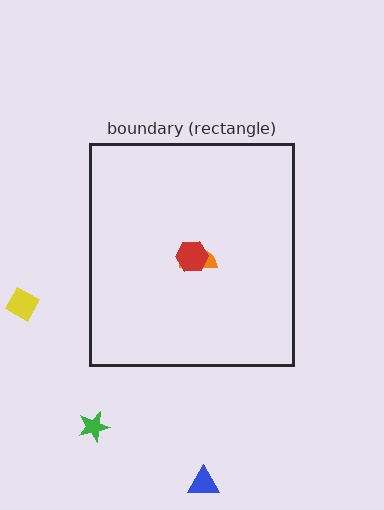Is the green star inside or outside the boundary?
Outside.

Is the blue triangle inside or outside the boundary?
Outside.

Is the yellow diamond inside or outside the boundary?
Outside.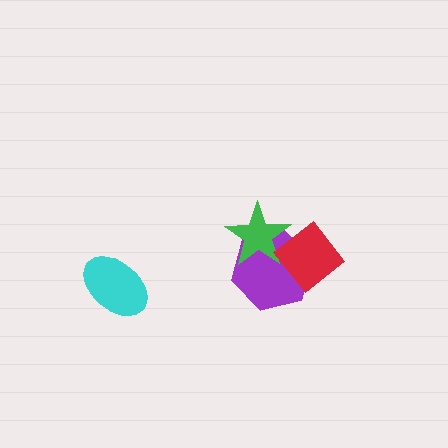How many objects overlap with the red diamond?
2 objects overlap with the red diamond.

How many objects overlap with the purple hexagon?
2 objects overlap with the purple hexagon.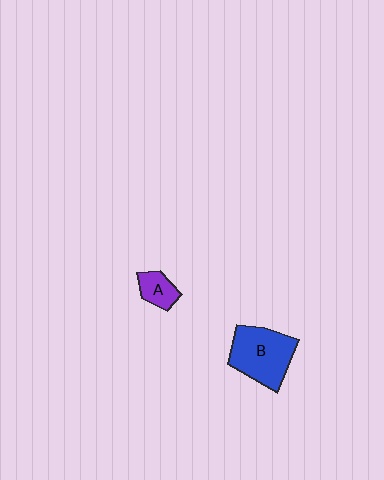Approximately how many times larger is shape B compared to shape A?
Approximately 2.6 times.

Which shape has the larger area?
Shape B (blue).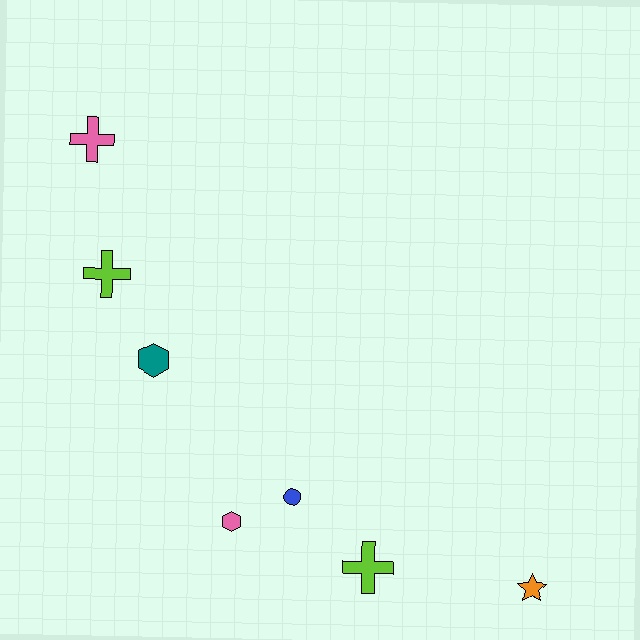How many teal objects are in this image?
There is 1 teal object.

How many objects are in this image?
There are 7 objects.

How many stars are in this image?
There is 1 star.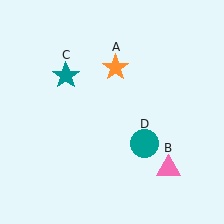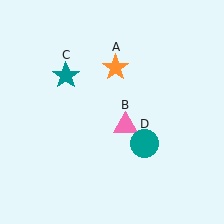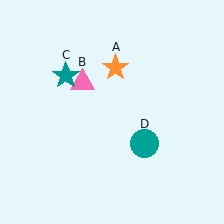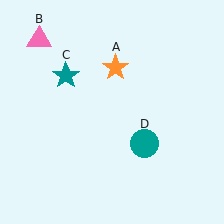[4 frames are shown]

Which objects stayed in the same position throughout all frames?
Orange star (object A) and teal star (object C) and teal circle (object D) remained stationary.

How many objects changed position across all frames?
1 object changed position: pink triangle (object B).